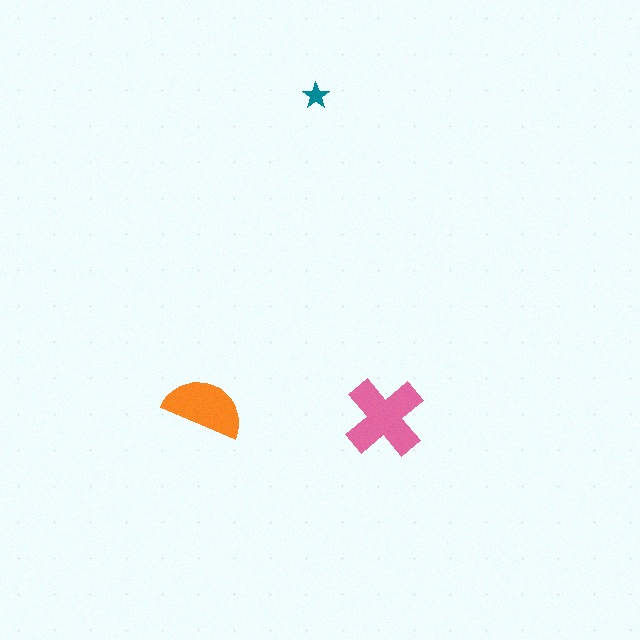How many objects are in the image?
There are 3 objects in the image.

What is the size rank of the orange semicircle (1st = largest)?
2nd.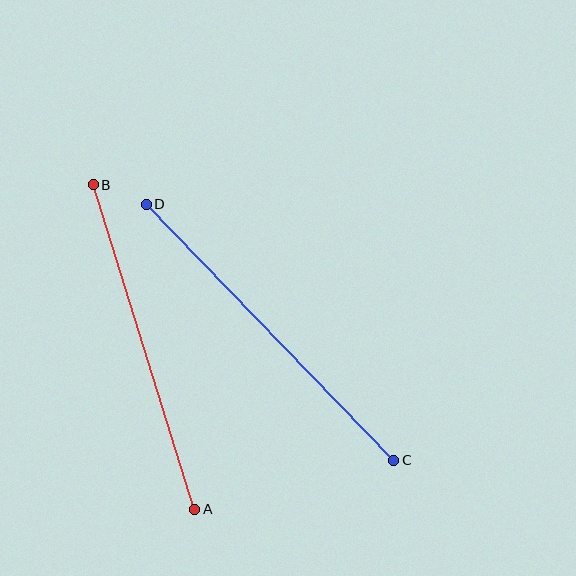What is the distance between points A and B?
The distance is approximately 340 pixels.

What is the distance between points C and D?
The distance is approximately 356 pixels.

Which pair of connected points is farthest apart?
Points C and D are farthest apart.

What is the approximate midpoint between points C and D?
The midpoint is at approximately (270, 332) pixels.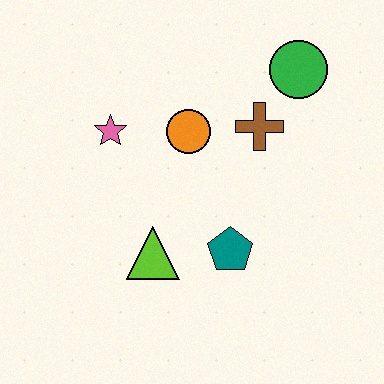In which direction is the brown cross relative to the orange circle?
The brown cross is to the right of the orange circle.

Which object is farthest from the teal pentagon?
The green circle is farthest from the teal pentagon.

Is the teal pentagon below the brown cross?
Yes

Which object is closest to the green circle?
The brown cross is closest to the green circle.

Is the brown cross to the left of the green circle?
Yes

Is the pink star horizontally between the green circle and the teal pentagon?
No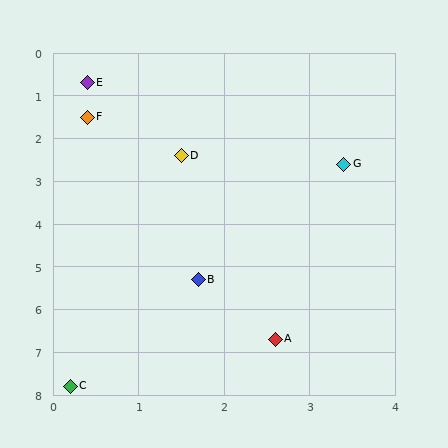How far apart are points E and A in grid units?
Points E and A are about 6.4 grid units apart.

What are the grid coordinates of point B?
Point B is at approximately (1.7, 5.3).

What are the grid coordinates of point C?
Point C is at approximately (0.2, 7.8).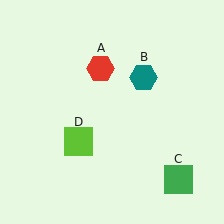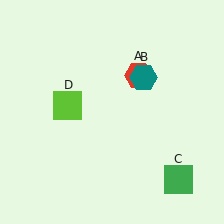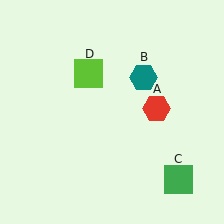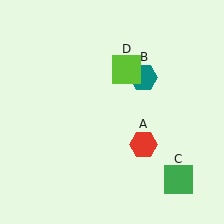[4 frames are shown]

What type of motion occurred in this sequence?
The red hexagon (object A), lime square (object D) rotated clockwise around the center of the scene.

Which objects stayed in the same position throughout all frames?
Teal hexagon (object B) and green square (object C) remained stationary.